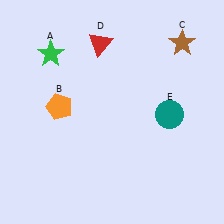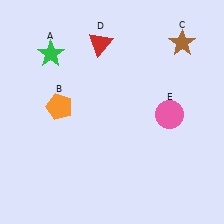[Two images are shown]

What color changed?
The circle (E) changed from teal in Image 1 to pink in Image 2.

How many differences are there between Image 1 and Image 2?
There is 1 difference between the two images.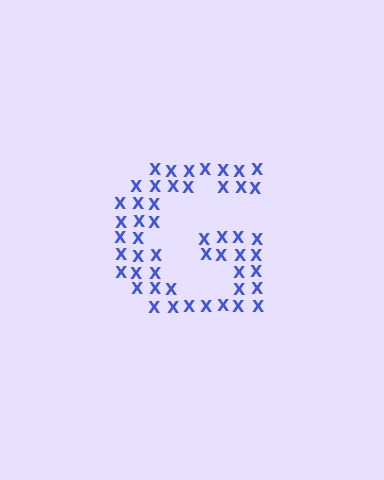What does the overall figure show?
The overall figure shows the letter G.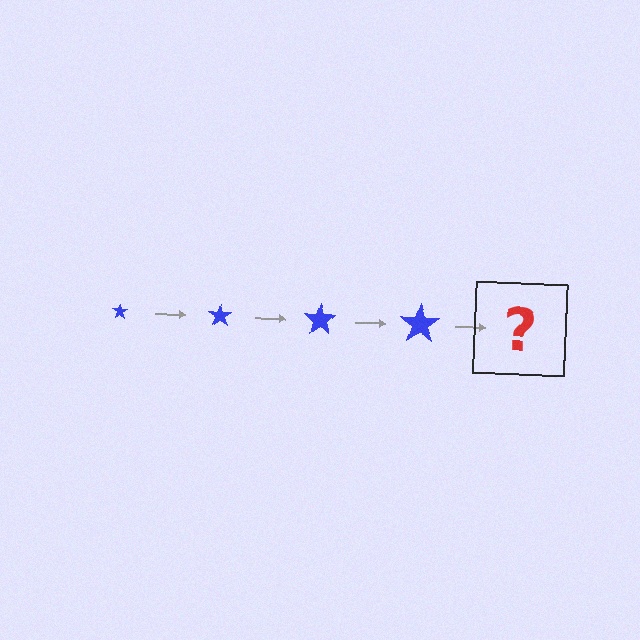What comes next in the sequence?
The next element should be a blue star, larger than the previous one.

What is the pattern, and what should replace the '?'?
The pattern is that the star gets progressively larger each step. The '?' should be a blue star, larger than the previous one.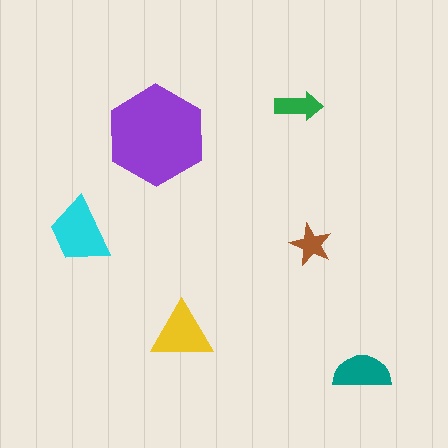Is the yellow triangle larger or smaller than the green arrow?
Larger.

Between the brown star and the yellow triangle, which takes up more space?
The yellow triangle.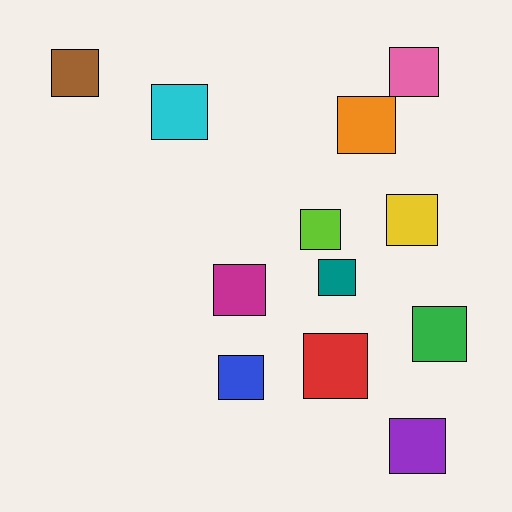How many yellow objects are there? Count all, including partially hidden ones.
There is 1 yellow object.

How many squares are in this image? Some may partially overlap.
There are 12 squares.